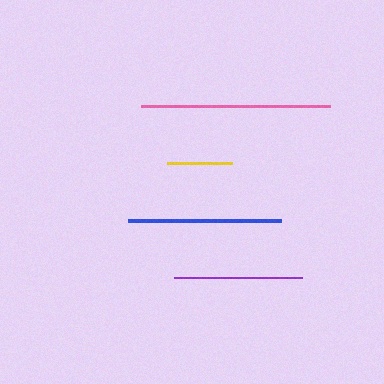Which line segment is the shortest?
The yellow line is the shortest at approximately 65 pixels.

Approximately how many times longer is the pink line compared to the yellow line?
The pink line is approximately 2.9 times the length of the yellow line.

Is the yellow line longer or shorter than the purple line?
The purple line is longer than the yellow line.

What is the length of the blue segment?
The blue segment is approximately 153 pixels long.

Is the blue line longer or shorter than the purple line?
The blue line is longer than the purple line.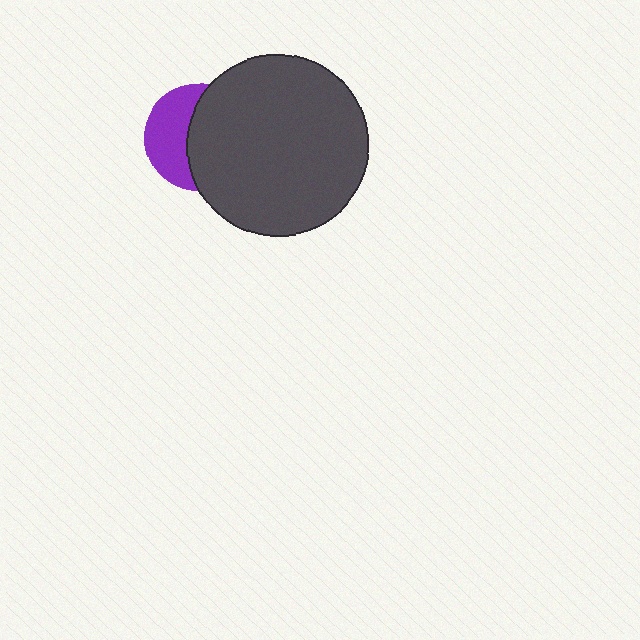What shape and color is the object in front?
The object in front is a dark gray circle.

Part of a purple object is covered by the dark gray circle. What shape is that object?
It is a circle.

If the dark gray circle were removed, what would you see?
You would see the complete purple circle.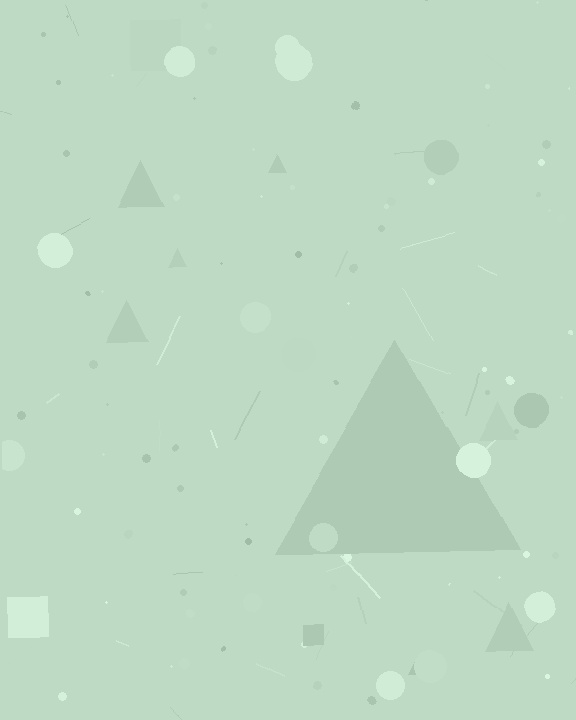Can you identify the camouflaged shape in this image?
The camouflaged shape is a triangle.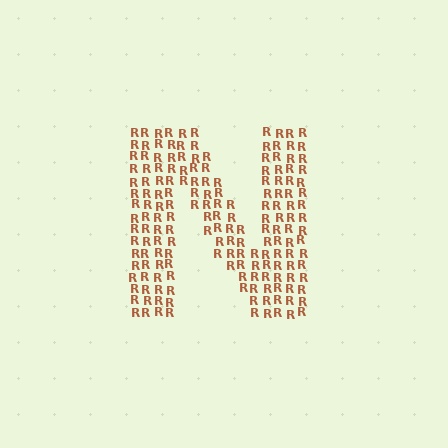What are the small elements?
The small elements are letter R's.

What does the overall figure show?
The overall figure shows the letter N.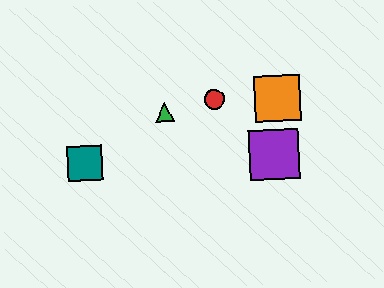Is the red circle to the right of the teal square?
Yes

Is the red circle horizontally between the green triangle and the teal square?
No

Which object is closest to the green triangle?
The red circle is closest to the green triangle.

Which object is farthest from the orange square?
The teal square is farthest from the orange square.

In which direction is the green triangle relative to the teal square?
The green triangle is to the right of the teal square.